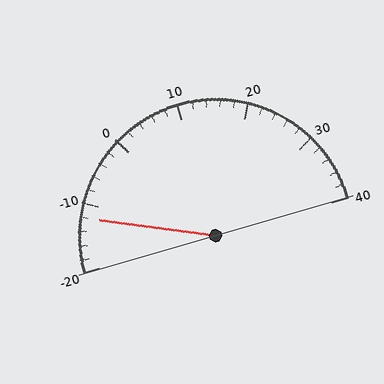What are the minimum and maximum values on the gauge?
The gauge ranges from -20 to 40.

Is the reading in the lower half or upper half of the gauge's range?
The reading is in the lower half of the range (-20 to 40).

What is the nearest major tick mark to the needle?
The nearest major tick mark is -10.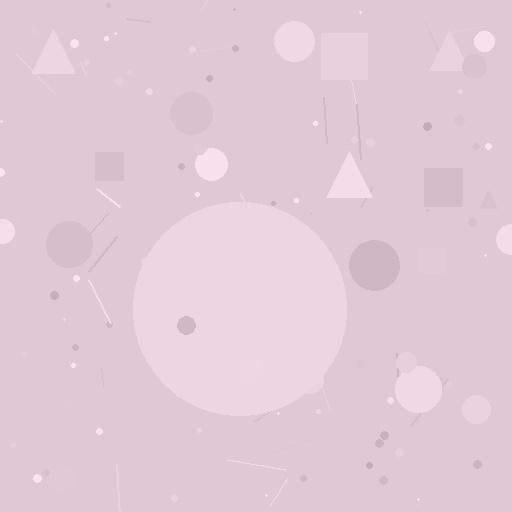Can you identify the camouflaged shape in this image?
The camouflaged shape is a circle.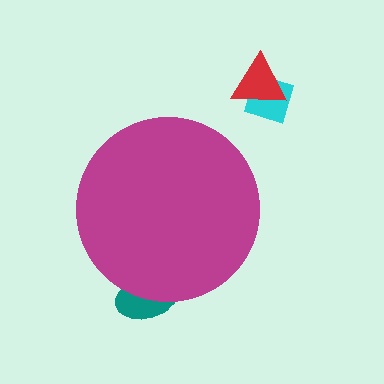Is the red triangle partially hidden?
No, the red triangle is fully visible.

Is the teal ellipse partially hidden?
Yes, the teal ellipse is partially hidden behind the magenta circle.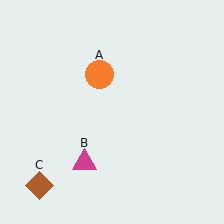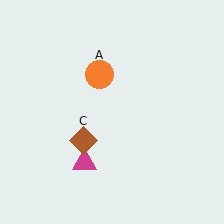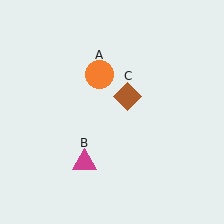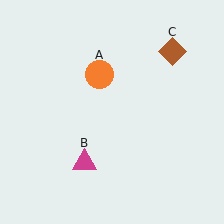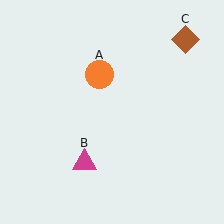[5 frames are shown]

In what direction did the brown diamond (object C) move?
The brown diamond (object C) moved up and to the right.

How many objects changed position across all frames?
1 object changed position: brown diamond (object C).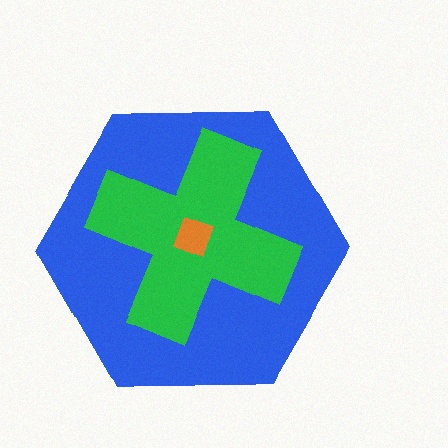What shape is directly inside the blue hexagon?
The green cross.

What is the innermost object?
The orange square.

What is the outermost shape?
The blue hexagon.